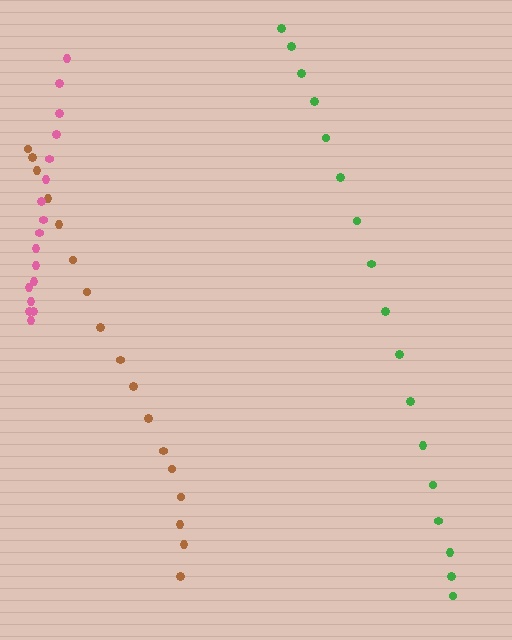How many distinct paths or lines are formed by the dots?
There are 3 distinct paths.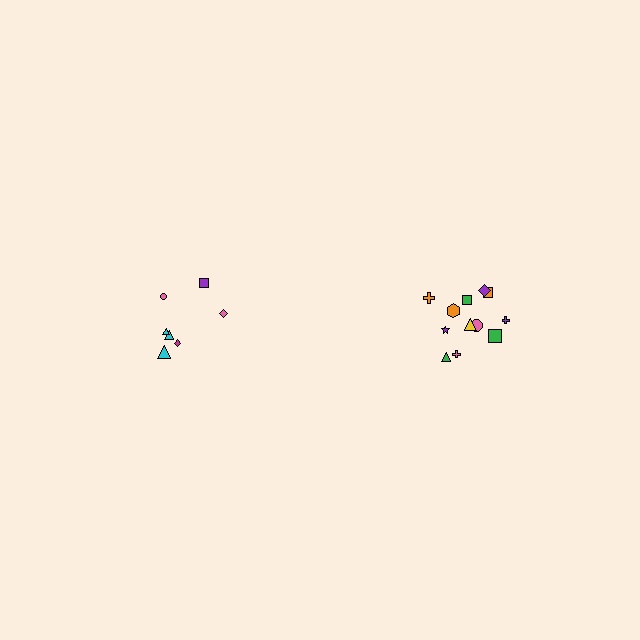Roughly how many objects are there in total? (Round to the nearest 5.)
Roughly 20 objects in total.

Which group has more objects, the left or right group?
The right group.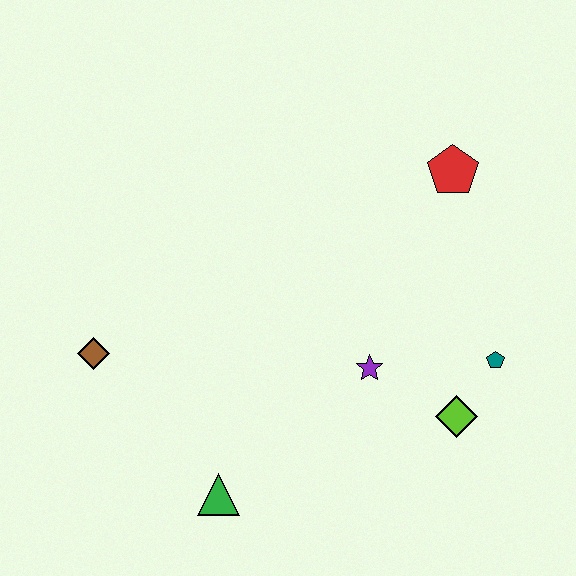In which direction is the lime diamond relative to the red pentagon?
The lime diamond is below the red pentagon.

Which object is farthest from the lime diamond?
The brown diamond is farthest from the lime diamond.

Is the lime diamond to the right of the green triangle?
Yes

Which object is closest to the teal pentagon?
The lime diamond is closest to the teal pentagon.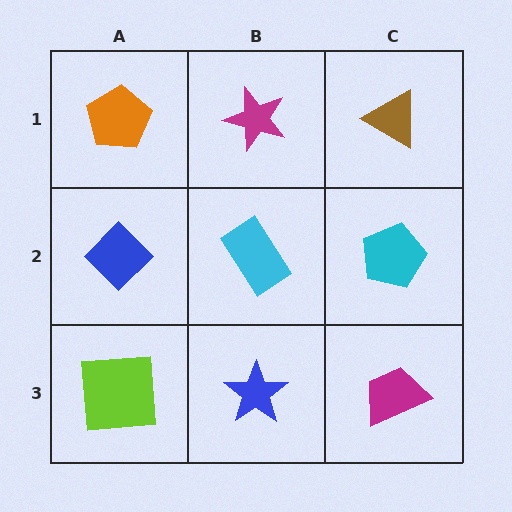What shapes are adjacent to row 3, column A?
A blue diamond (row 2, column A), a blue star (row 3, column B).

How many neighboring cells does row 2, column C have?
3.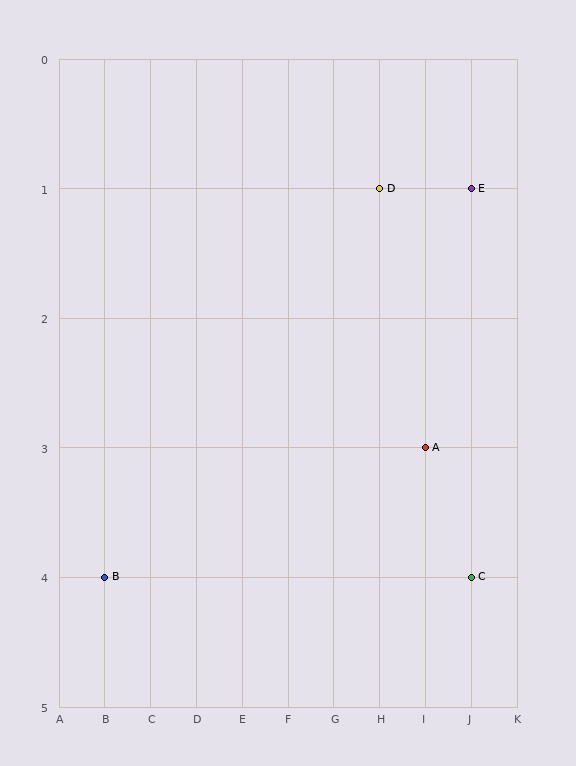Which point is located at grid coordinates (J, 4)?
Point C is at (J, 4).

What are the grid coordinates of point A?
Point A is at grid coordinates (I, 3).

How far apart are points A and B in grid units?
Points A and B are 7 columns and 1 row apart (about 7.1 grid units diagonally).